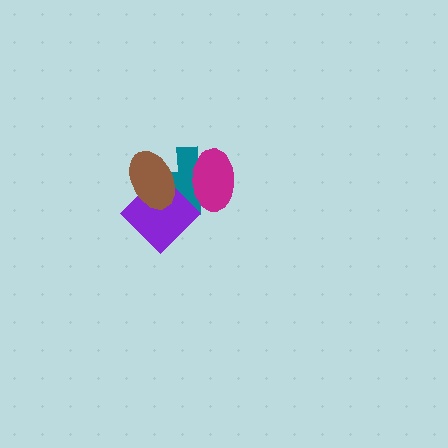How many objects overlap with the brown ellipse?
2 objects overlap with the brown ellipse.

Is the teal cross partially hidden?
Yes, it is partially covered by another shape.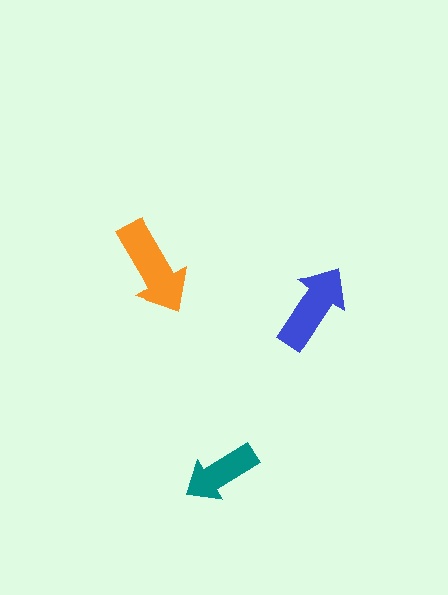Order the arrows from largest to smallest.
the orange one, the blue one, the teal one.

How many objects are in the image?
There are 3 objects in the image.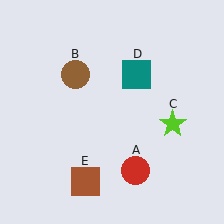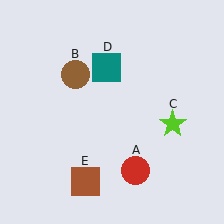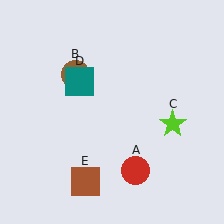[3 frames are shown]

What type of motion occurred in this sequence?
The teal square (object D) rotated counterclockwise around the center of the scene.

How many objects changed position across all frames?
1 object changed position: teal square (object D).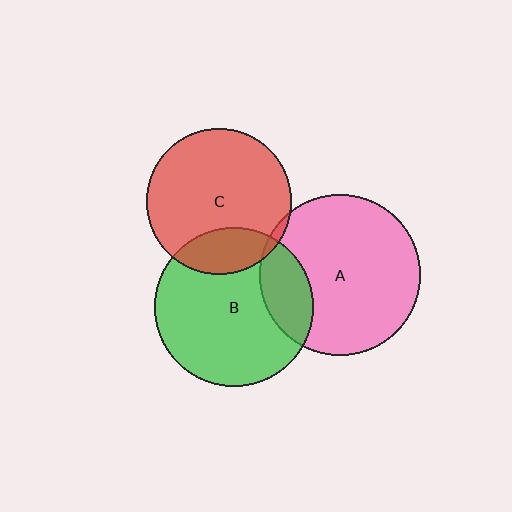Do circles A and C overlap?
Yes.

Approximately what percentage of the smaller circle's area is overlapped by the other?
Approximately 5%.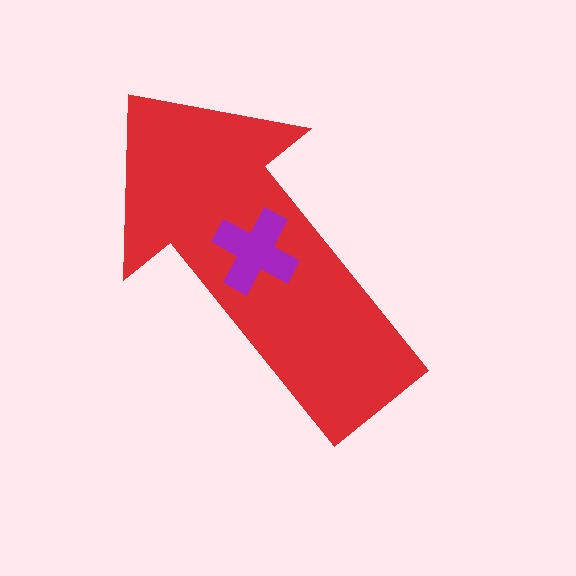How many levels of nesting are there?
2.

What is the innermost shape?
The purple cross.